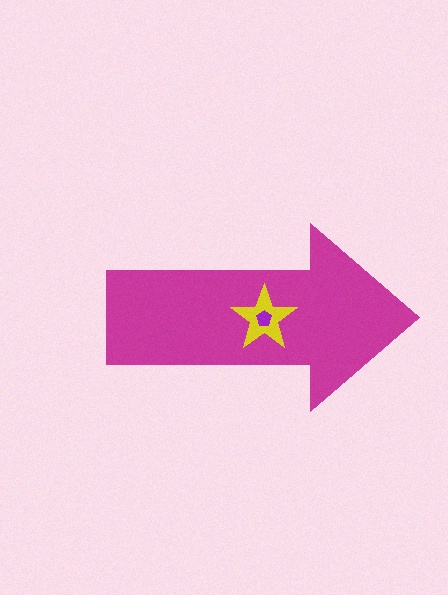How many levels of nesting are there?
3.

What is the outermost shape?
The magenta arrow.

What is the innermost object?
The purple pentagon.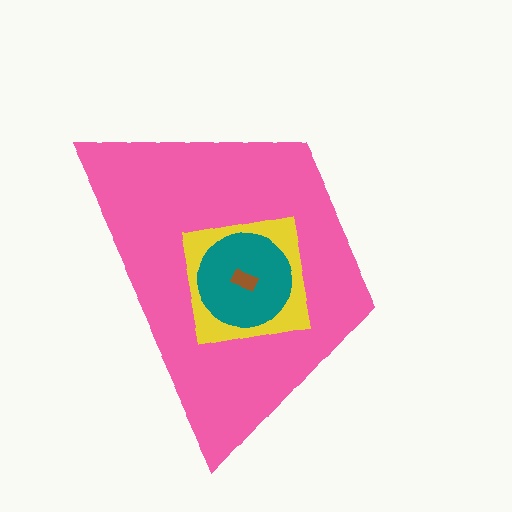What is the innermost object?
The brown rectangle.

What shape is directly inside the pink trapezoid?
The yellow square.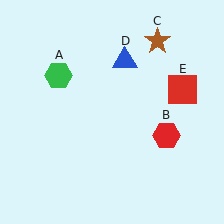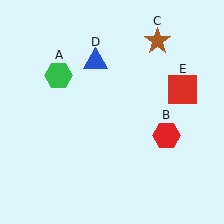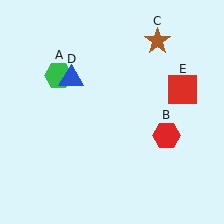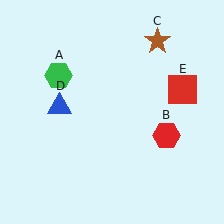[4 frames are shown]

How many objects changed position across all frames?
1 object changed position: blue triangle (object D).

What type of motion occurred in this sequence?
The blue triangle (object D) rotated counterclockwise around the center of the scene.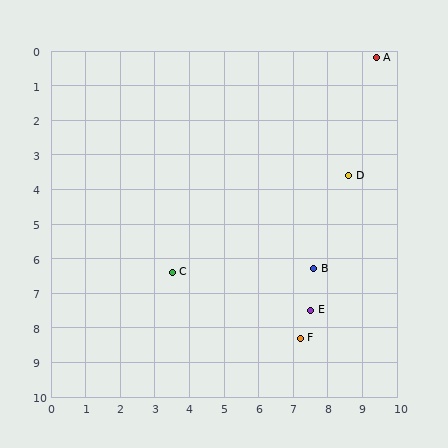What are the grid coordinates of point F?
Point F is at approximately (7.2, 8.3).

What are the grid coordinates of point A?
Point A is at approximately (9.4, 0.2).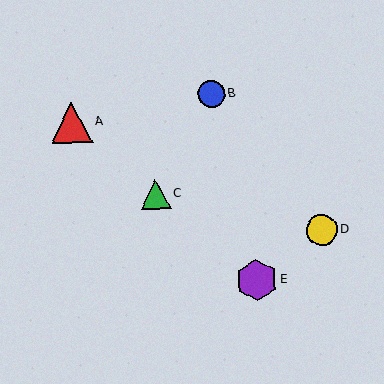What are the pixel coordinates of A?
Object A is at (71, 123).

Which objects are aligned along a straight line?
Objects A, C, E are aligned along a straight line.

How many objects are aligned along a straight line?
3 objects (A, C, E) are aligned along a straight line.